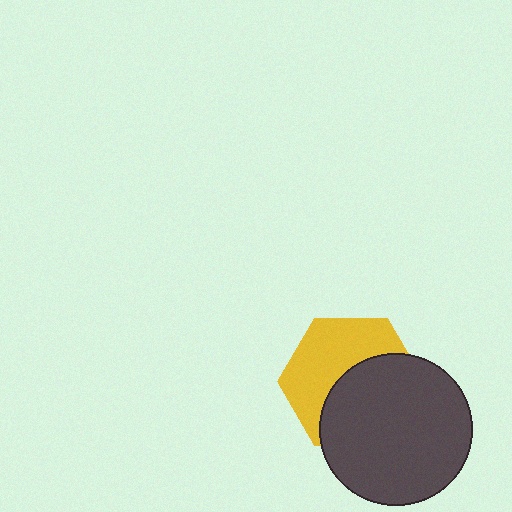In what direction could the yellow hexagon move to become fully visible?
The yellow hexagon could move toward the upper-left. That would shift it out from behind the dark gray circle entirely.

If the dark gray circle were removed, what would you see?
You would see the complete yellow hexagon.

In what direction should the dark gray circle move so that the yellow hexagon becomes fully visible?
The dark gray circle should move toward the lower-right. That is the shortest direction to clear the overlap and leave the yellow hexagon fully visible.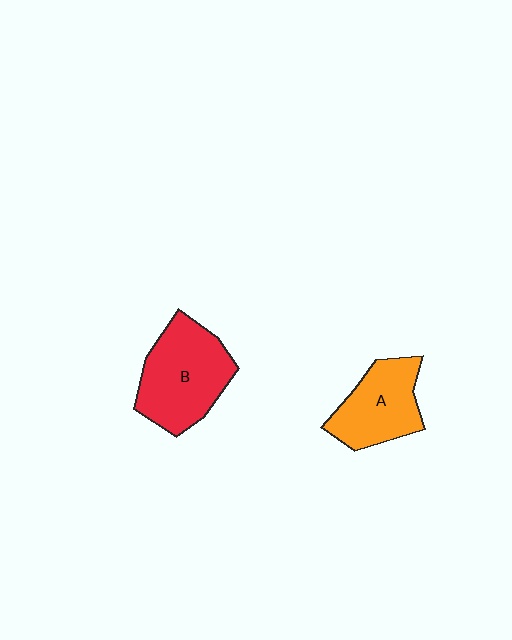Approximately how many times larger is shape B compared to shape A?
Approximately 1.3 times.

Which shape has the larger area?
Shape B (red).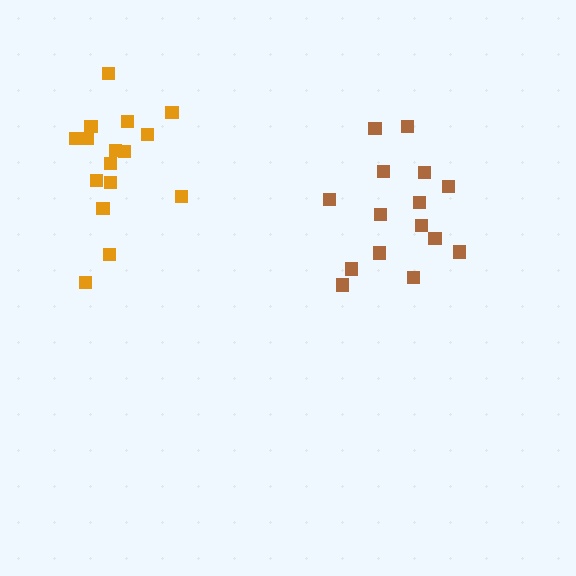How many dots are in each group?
Group 1: 16 dots, Group 2: 15 dots (31 total).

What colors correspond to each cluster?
The clusters are colored: orange, brown.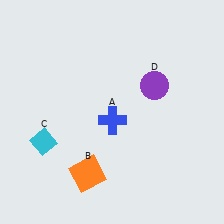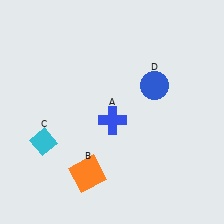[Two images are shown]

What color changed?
The circle (D) changed from purple in Image 1 to blue in Image 2.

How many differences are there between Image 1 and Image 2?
There is 1 difference between the two images.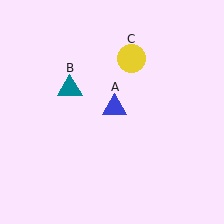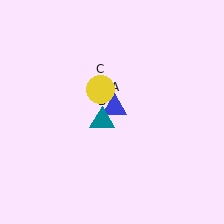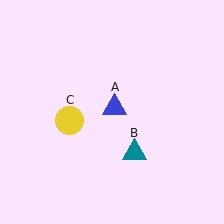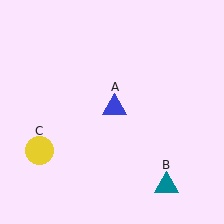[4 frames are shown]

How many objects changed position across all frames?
2 objects changed position: teal triangle (object B), yellow circle (object C).